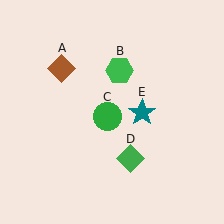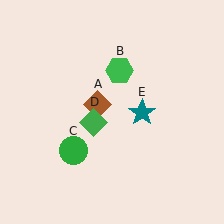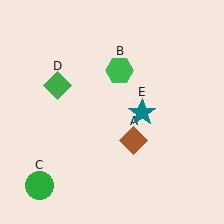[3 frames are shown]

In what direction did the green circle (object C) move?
The green circle (object C) moved down and to the left.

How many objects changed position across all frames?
3 objects changed position: brown diamond (object A), green circle (object C), green diamond (object D).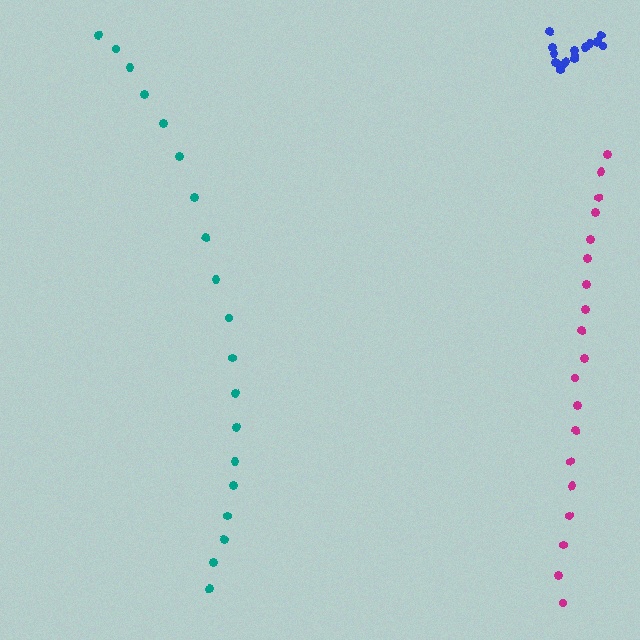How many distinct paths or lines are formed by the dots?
There are 3 distinct paths.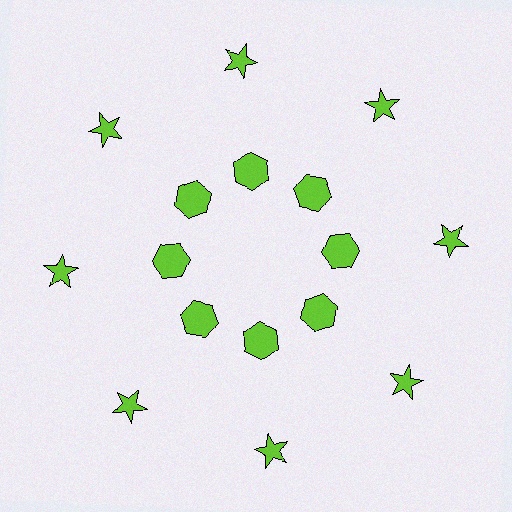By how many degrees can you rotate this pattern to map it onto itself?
The pattern maps onto itself every 45 degrees of rotation.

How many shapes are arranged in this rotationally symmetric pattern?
There are 16 shapes, arranged in 8 groups of 2.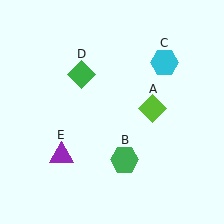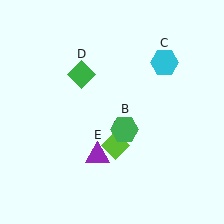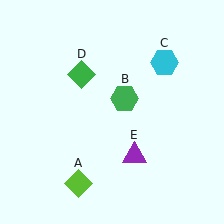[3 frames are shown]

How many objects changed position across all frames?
3 objects changed position: lime diamond (object A), green hexagon (object B), purple triangle (object E).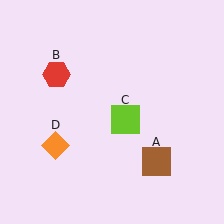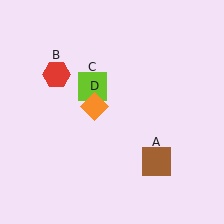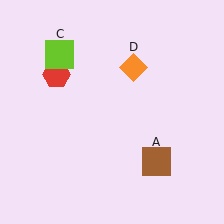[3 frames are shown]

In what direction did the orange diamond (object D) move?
The orange diamond (object D) moved up and to the right.